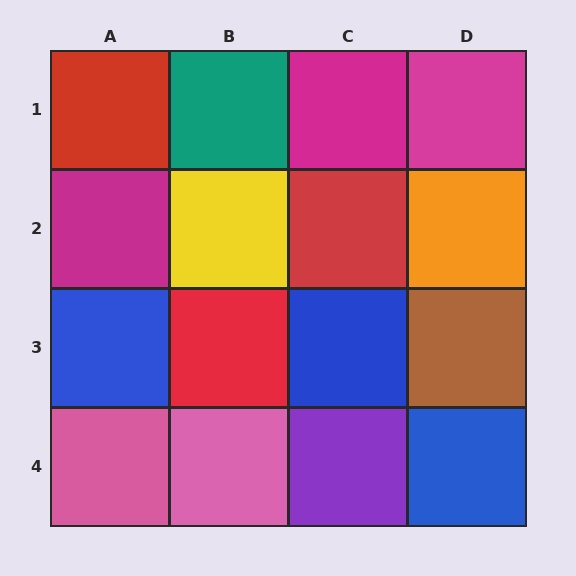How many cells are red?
3 cells are red.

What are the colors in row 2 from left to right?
Magenta, yellow, red, orange.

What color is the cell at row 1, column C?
Magenta.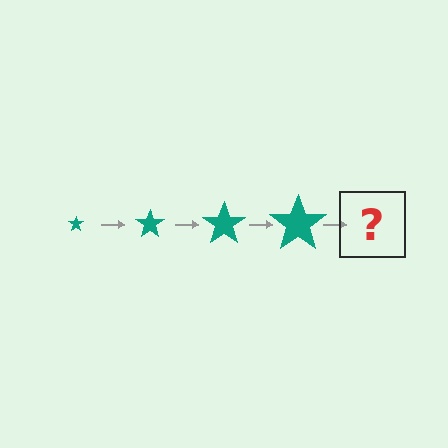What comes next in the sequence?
The next element should be a teal star, larger than the previous one.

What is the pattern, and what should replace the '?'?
The pattern is that the star gets progressively larger each step. The '?' should be a teal star, larger than the previous one.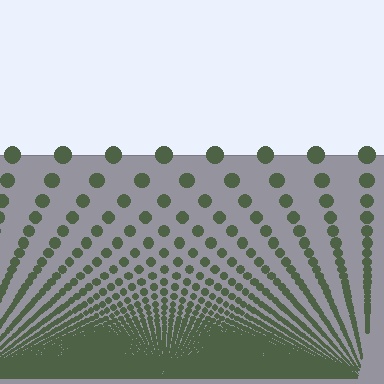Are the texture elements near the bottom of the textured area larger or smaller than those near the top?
Smaller. The gradient is inverted — elements near the bottom are smaller and denser.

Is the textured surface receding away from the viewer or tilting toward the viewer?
The surface appears to tilt toward the viewer. Texture elements get larger and sparser toward the top.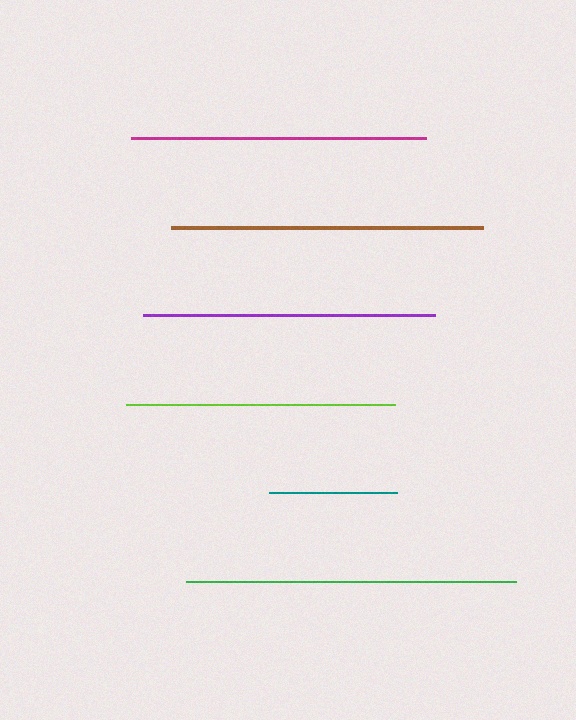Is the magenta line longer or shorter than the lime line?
The magenta line is longer than the lime line.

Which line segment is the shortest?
The teal line is the shortest at approximately 128 pixels.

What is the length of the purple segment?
The purple segment is approximately 293 pixels long.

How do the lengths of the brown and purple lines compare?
The brown and purple lines are approximately the same length.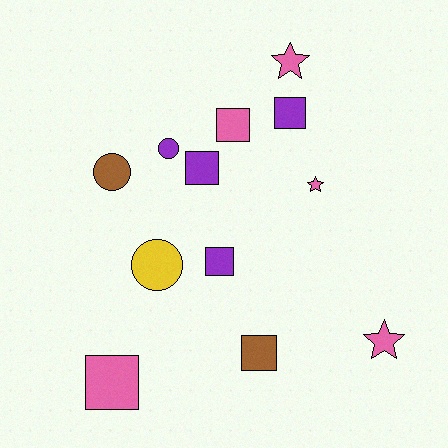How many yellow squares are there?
There are no yellow squares.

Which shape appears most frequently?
Square, with 6 objects.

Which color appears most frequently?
Pink, with 5 objects.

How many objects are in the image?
There are 12 objects.